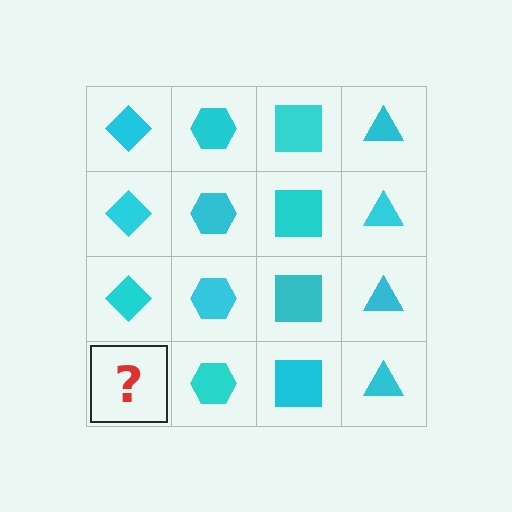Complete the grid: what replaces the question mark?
The question mark should be replaced with a cyan diamond.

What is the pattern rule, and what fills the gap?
The rule is that each column has a consistent shape. The gap should be filled with a cyan diamond.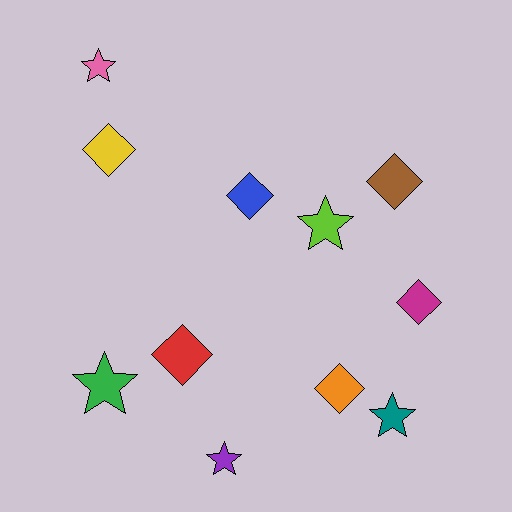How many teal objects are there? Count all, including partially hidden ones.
There is 1 teal object.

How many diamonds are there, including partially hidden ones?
There are 6 diamonds.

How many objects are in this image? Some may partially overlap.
There are 11 objects.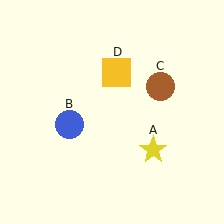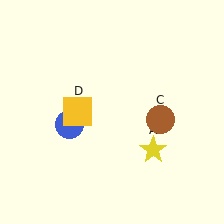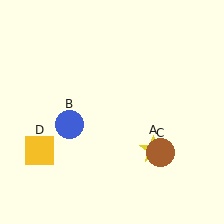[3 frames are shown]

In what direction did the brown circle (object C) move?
The brown circle (object C) moved down.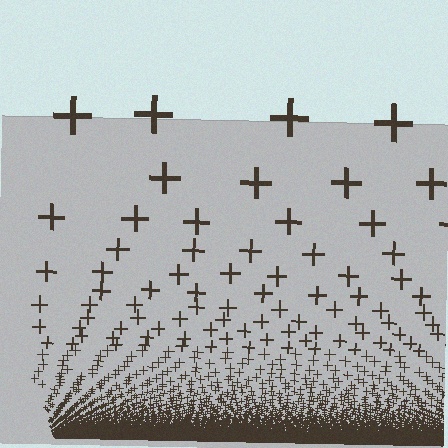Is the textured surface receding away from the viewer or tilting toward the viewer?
The surface appears to tilt toward the viewer. Texture elements get larger and sparser toward the top.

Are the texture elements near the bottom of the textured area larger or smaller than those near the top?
Smaller. The gradient is inverted — elements near the bottom are smaller and denser.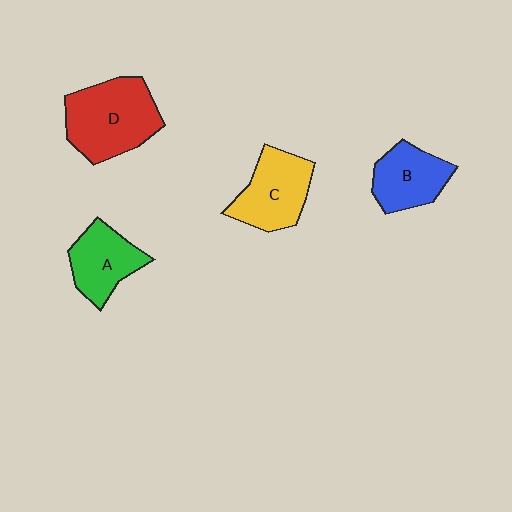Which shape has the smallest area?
Shape B (blue).